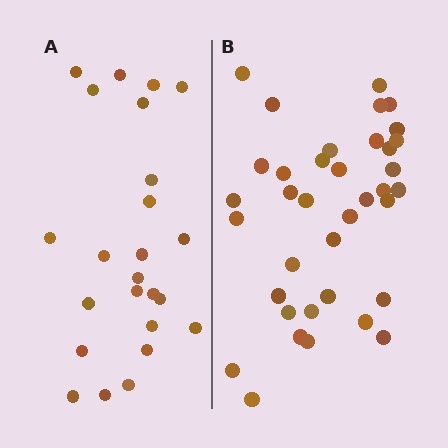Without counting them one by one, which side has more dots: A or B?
Region B (the right region) has more dots.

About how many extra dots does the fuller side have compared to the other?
Region B has approximately 15 more dots than region A.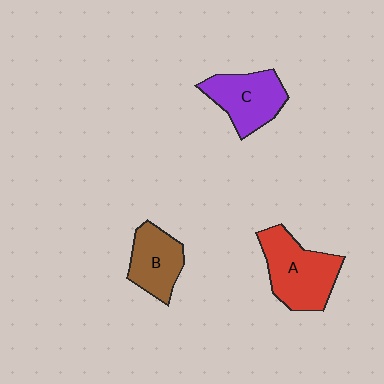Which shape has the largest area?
Shape A (red).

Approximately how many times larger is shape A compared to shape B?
Approximately 1.4 times.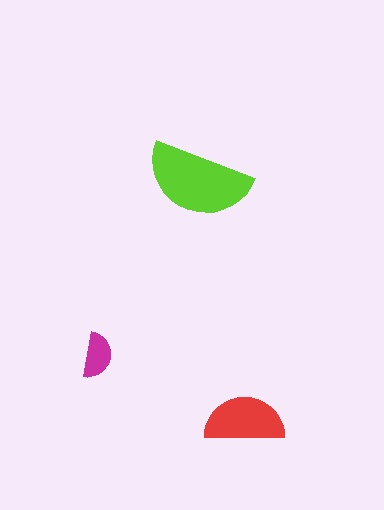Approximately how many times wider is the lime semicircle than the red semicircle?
About 1.5 times wider.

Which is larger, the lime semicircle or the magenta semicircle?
The lime one.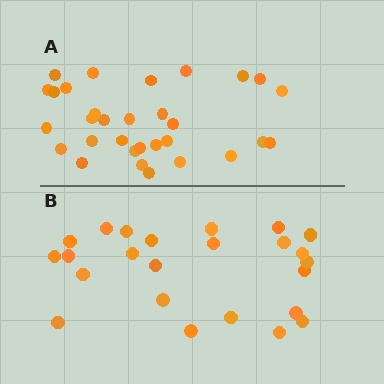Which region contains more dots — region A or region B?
Region A (the top region) has more dots.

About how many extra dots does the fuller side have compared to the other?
Region A has roughly 8 or so more dots than region B.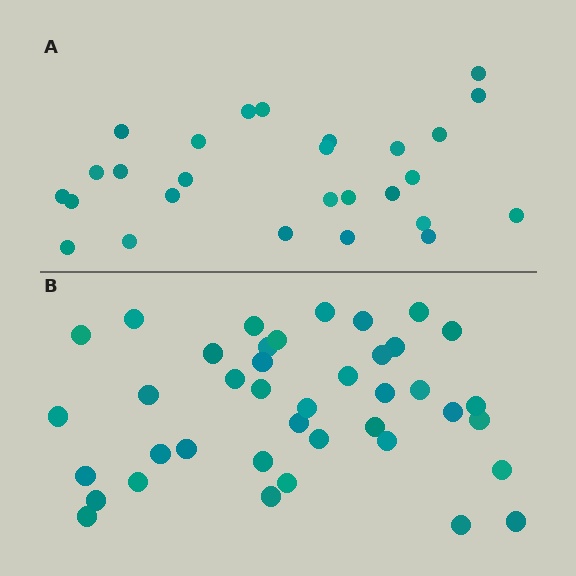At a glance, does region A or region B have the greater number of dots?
Region B (the bottom region) has more dots.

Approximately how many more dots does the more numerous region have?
Region B has approximately 15 more dots than region A.